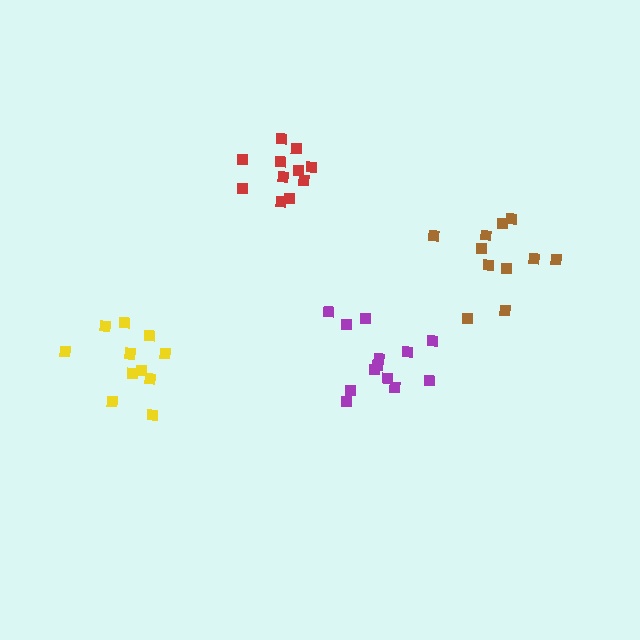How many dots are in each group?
Group 1: 13 dots, Group 2: 11 dots, Group 3: 12 dots, Group 4: 11 dots (47 total).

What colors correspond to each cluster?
The clusters are colored: purple, red, yellow, brown.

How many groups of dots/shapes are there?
There are 4 groups.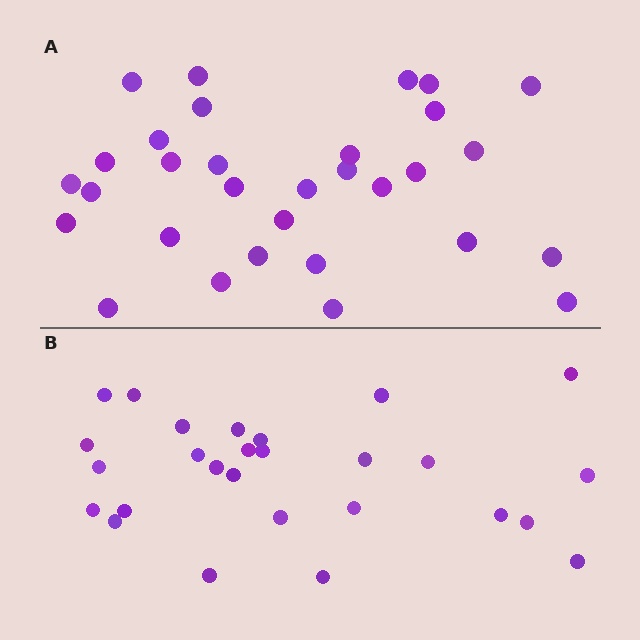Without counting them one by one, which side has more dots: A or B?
Region A (the top region) has more dots.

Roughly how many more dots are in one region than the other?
Region A has about 4 more dots than region B.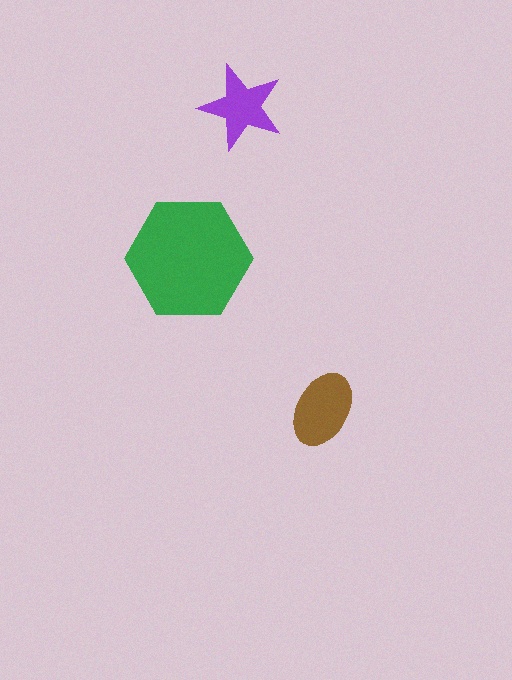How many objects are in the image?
There are 3 objects in the image.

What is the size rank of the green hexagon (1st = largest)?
1st.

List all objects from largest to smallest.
The green hexagon, the brown ellipse, the purple star.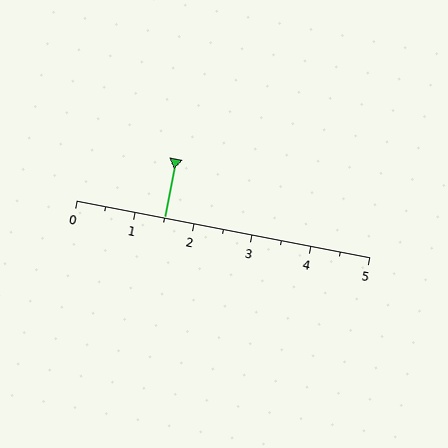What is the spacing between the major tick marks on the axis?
The major ticks are spaced 1 apart.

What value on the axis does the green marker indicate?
The marker indicates approximately 1.5.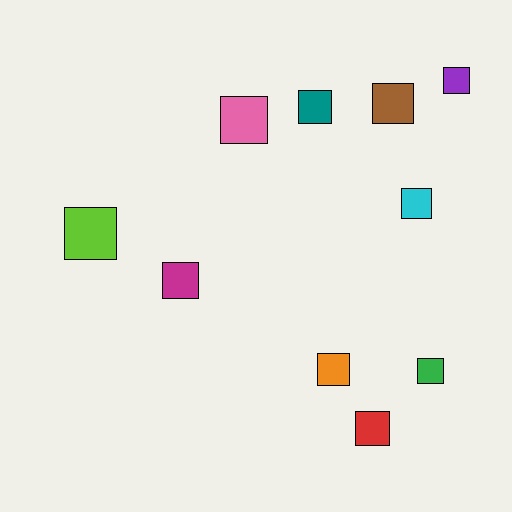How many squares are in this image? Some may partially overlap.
There are 10 squares.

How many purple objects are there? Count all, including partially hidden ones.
There is 1 purple object.